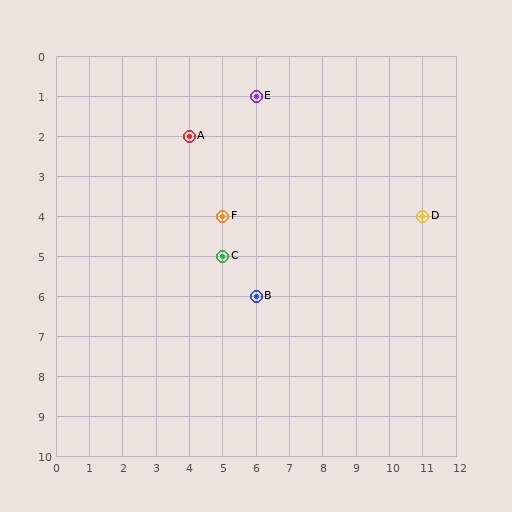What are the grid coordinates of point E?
Point E is at grid coordinates (6, 1).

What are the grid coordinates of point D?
Point D is at grid coordinates (11, 4).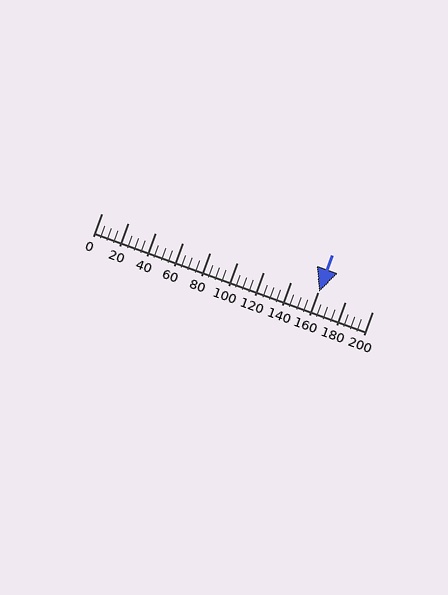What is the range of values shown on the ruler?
The ruler shows values from 0 to 200.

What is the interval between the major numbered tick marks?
The major tick marks are spaced 20 units apart.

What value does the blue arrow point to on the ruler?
The blue arrow points to approximately 161.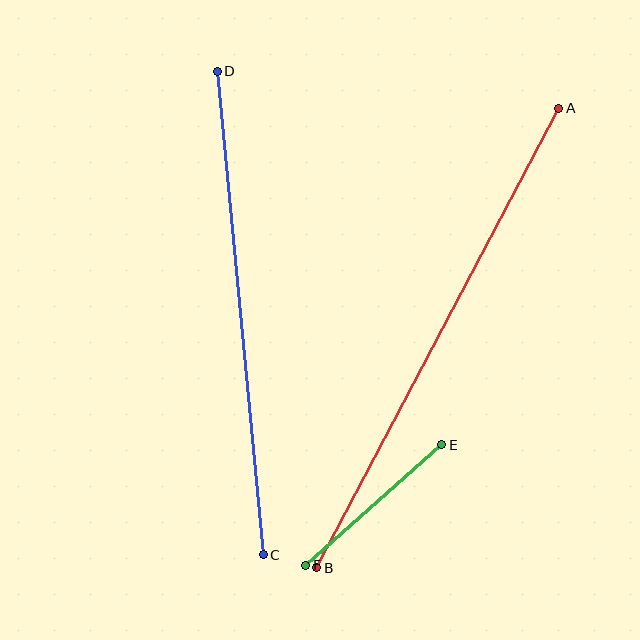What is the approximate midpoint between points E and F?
The midpoint is at approximately (374, 505) pixels.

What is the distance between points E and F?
The distance is approximately 182 pixels.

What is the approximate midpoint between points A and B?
The midpoint is at approximately (438, 338) pixels.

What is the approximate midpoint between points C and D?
The midpoint is at approximately (240, 313) pixels.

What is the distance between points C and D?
The distance is approximately 486 pixels.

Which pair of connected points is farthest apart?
Points A and B are farthest apart.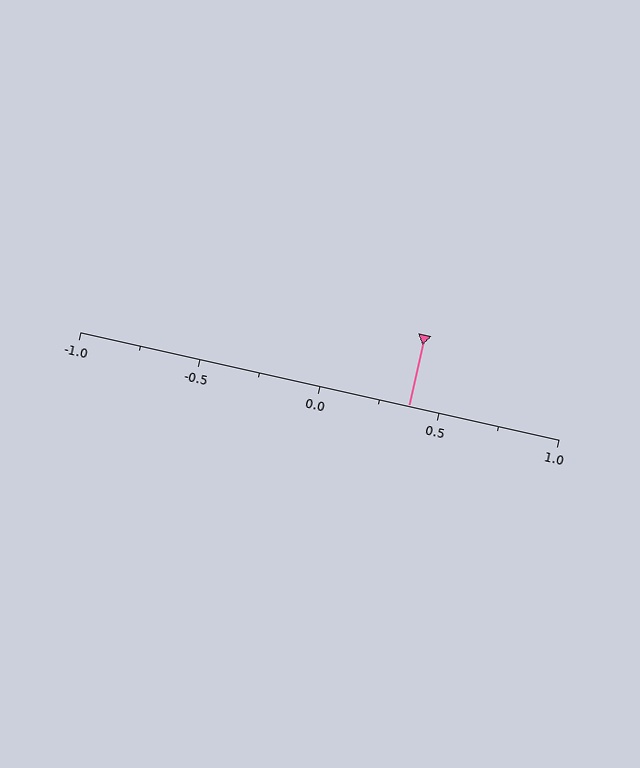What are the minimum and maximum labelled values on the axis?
The axis runs from -1.0 to 1.0.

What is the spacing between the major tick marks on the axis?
The major ticks are spaced 0.5 apart.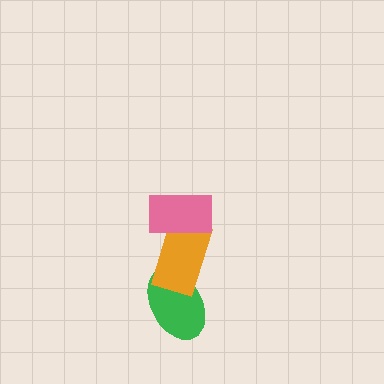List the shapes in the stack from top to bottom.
From top to bottom: the pink rectangle, the orange rectangle, the green ellipse.